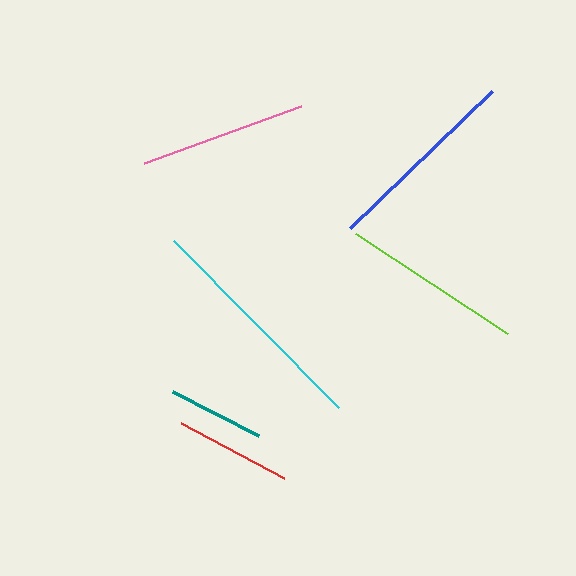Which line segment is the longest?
The cyan line is the longest at approximately 234 pixels.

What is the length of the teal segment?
The teal segment is approximately 96 pixels long.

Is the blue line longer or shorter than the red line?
The blue line is longer than the red line.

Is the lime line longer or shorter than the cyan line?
The cyan line is longer than the lime line.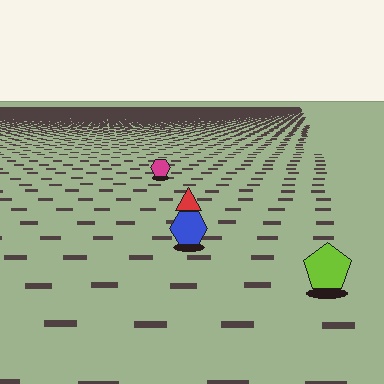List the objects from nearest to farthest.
From nearest to farthest: the lime pentagon, the blue hexagon, the red triangle, the magenta hexagon.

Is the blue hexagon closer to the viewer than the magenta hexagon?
Yes. The blue hexagon is closer — you can tell from the texture gradient: the ground texture is coarser near it.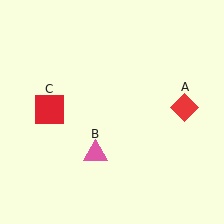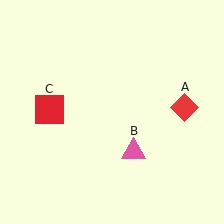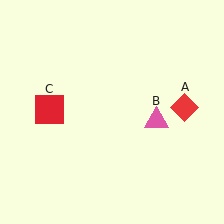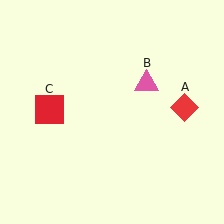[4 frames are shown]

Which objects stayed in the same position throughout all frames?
Red diamond (object A) and red square (object C) remained stationary.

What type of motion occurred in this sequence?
The pink triangle (object B) rotated counterclockwise around the center of the scene.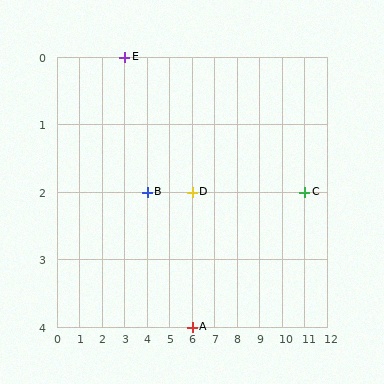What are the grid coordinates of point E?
Point E is at grid coordinates (3, 0).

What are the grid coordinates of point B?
Point B is at grid coordinates (4, 2).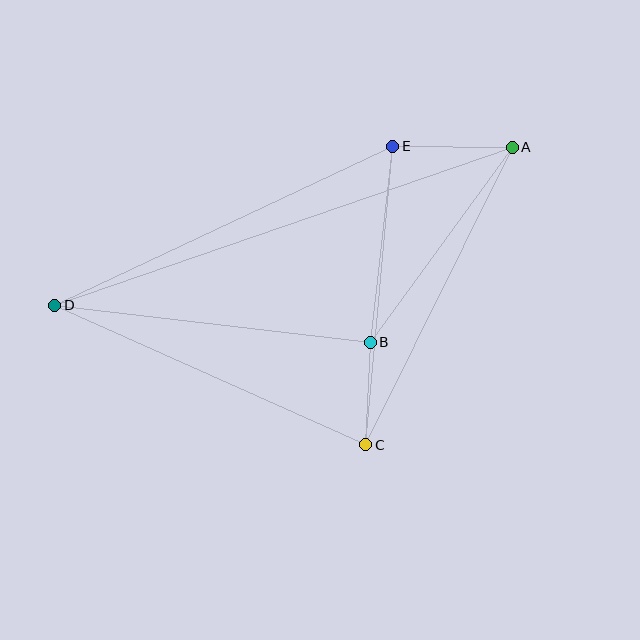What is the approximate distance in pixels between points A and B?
The distance between A and B is approximately 241 pixels.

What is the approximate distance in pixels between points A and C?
The distance between A and C is approximately 332 pixels.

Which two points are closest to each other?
Points B and C are closest to each other.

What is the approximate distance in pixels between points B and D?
The distance between B and D is approximately 317 pixels.